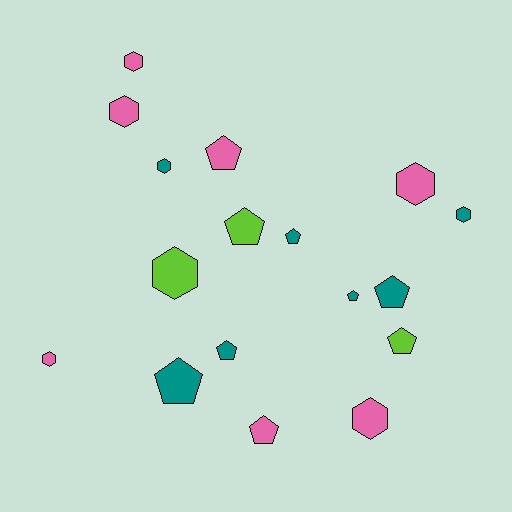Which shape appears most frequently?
Pentagon, with 9 objects.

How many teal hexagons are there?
There are 2 teal hexagons.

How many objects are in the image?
There are 17 objects.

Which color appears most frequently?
Pink, with 7 objects.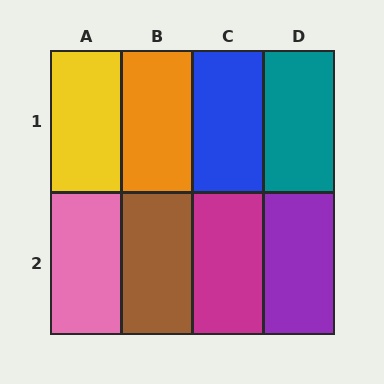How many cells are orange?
1 cell is orange.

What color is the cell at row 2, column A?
Pink.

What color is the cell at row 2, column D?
Purple.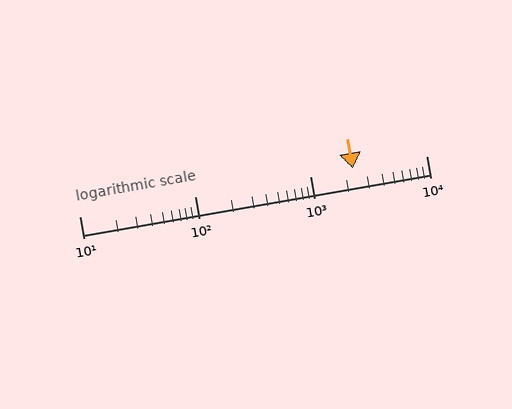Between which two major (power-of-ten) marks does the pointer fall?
The pointer is between 1000 and 10000.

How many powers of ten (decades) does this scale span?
The scale spans 3 decades, from 10 to 10000.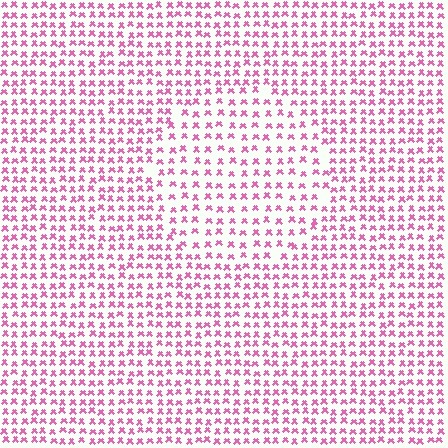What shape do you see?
I see a circle.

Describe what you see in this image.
The image contains small pink elements arranged at two different densities. A circle-shaped region is visible where the elements are less densely packed than the surrounding area.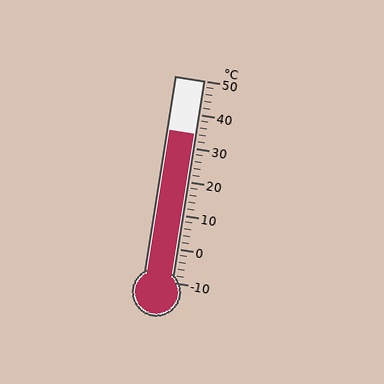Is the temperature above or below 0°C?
The temperature is above 0°C.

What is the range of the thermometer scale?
The thermometer scale ranges from -10°C to 50°C.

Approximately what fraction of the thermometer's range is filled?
The thermometer is filled to approximately 75% of its range.